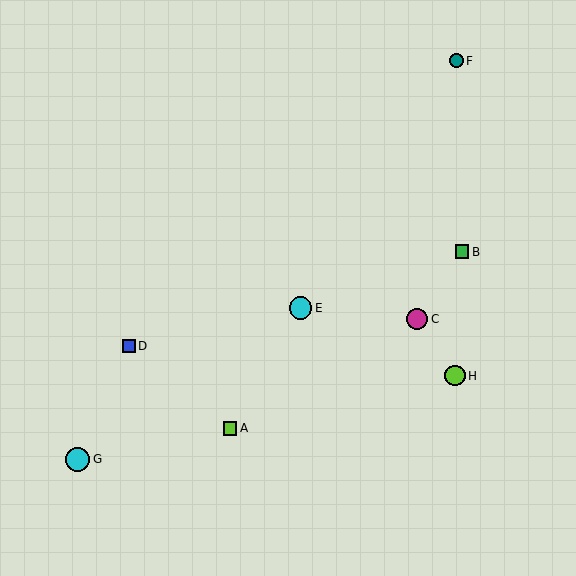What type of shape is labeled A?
Shape A is a lime square.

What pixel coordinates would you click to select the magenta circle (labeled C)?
Click at (417, 319) to select the magenta circle C.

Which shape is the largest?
The cyan circle (labeled G) is the largest.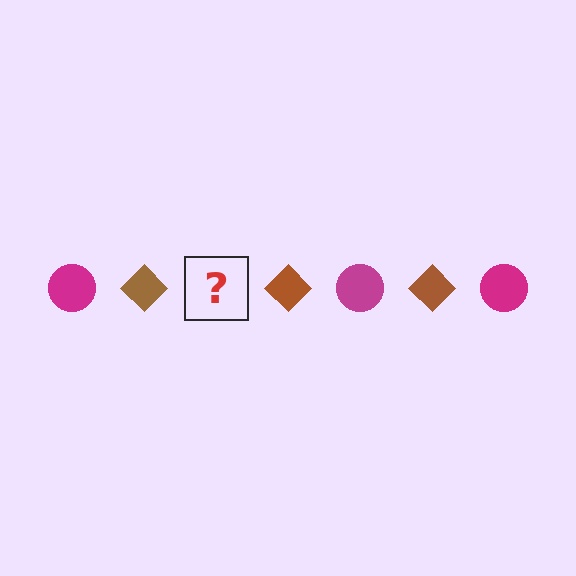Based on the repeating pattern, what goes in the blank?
The blank should be a magenta circle.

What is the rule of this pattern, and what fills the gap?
The rule is that the pattern alternates between magenta circle and brown diamond. The gap should be filled with a magenta circle.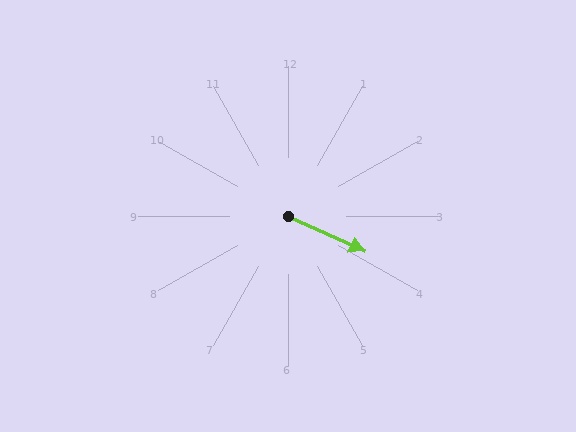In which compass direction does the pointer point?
Southeast.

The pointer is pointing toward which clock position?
Roughly 4 o'clock.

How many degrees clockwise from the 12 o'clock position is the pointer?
Approximately 115 degrees.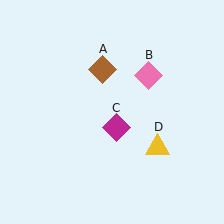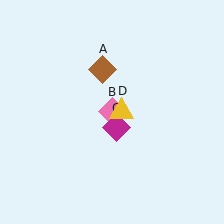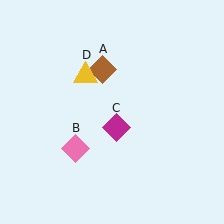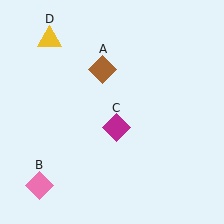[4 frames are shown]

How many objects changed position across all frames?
2 objects changed position: pink diamond (object B), yellow triangle (object D).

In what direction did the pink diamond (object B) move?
The pink diamond (object B) moved down and to the left.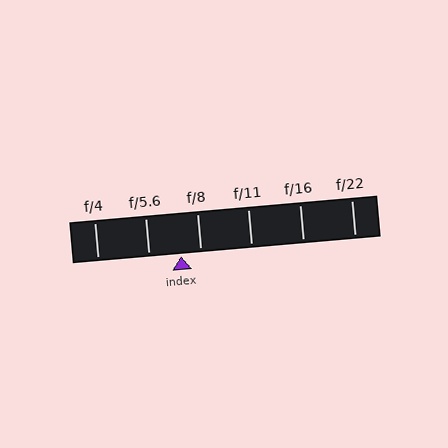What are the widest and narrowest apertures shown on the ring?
The widest aperture shown is f/4 and the narrowest is f/22.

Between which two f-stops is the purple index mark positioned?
The index mark is between f/5.6 and f/8.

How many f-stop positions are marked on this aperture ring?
There are 6 f-stop positions marked.